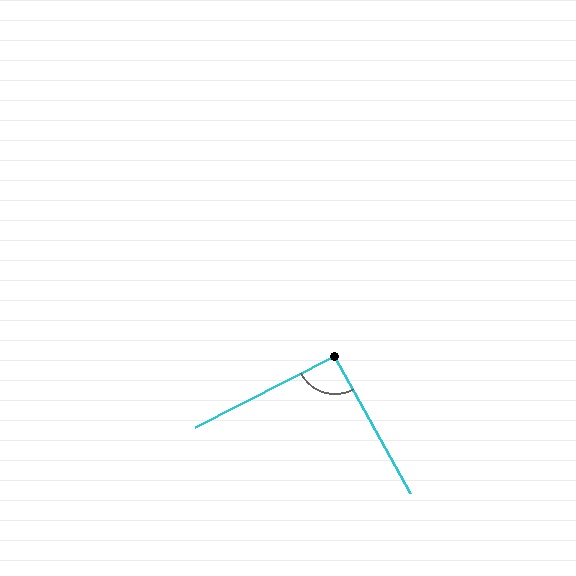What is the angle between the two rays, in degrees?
Approximately 92 degrees.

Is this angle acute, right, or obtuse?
It is approximately a right angle.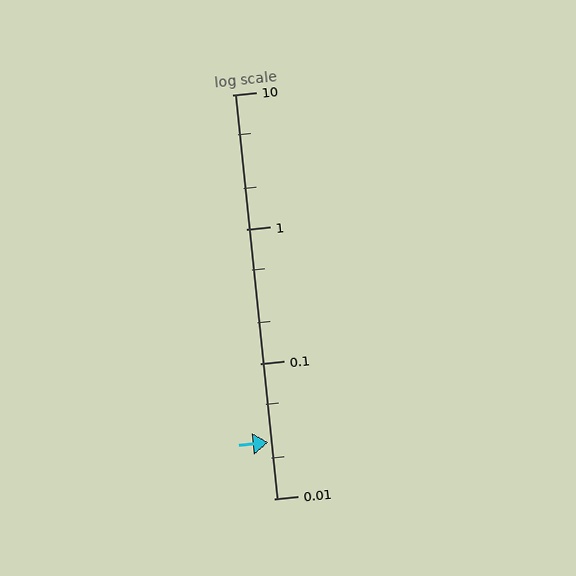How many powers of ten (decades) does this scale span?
The scale spans 3 decades, from 0.01 to 10.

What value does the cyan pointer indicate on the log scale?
The pointer indicates approximately 0.026.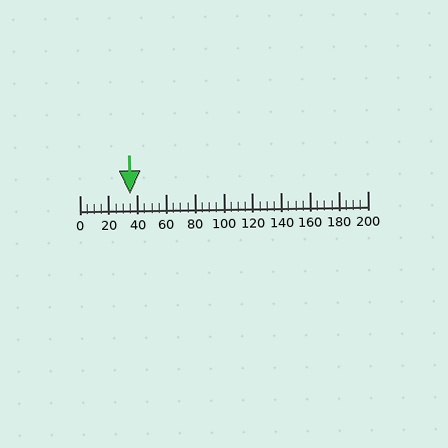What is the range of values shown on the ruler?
The ruler shows values from 0 to 200.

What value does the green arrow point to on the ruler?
The green arrow points to approximately 35.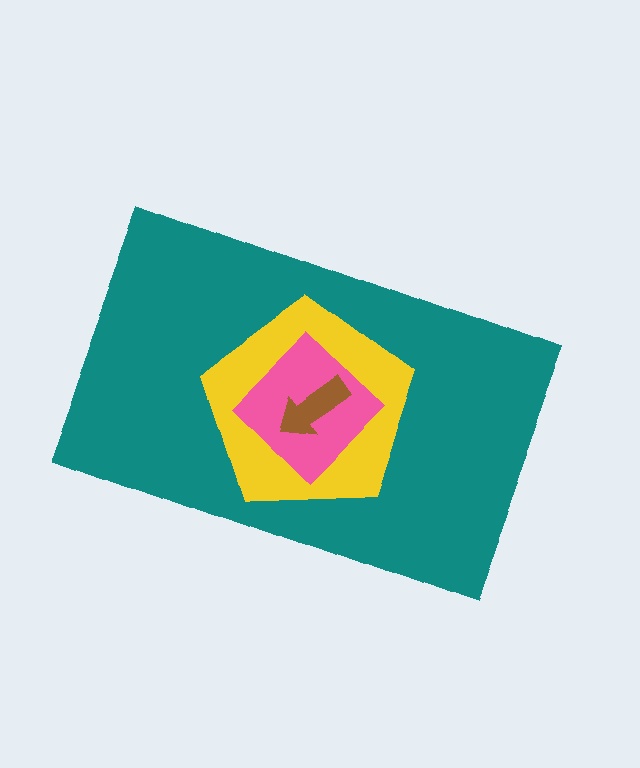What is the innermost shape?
The brown arrow.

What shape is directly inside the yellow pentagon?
The pink diamond.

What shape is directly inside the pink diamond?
The brown arrow.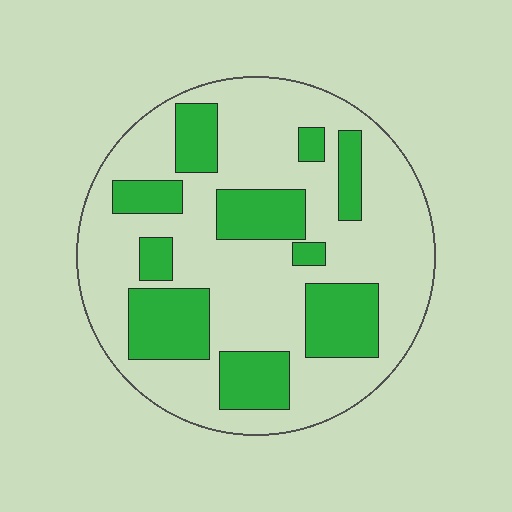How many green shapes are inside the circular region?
10.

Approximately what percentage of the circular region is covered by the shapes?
Approximately 30%.